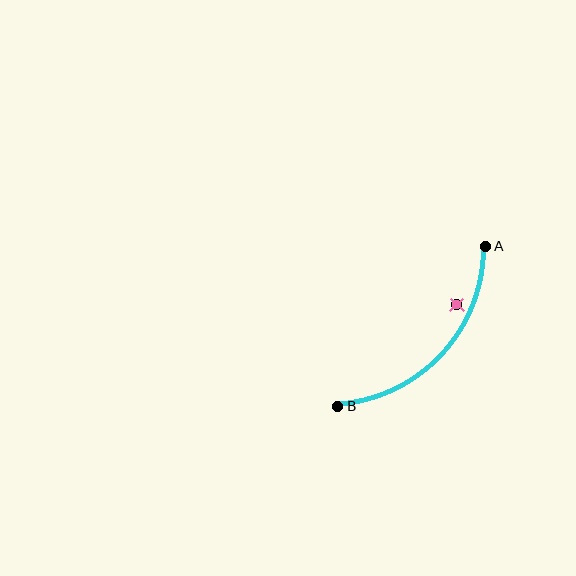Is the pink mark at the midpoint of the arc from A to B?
No — the pink mark does not lie on the arc at all. It sits slightly inside the curve.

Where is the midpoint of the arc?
The arc midpoint is the point on the curve farthest from the straight line joining A and B. It sits below and to the right of that line.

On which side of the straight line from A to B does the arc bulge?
The arc bulges below and to the right of the straight line connecting A and B.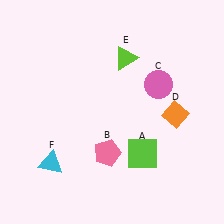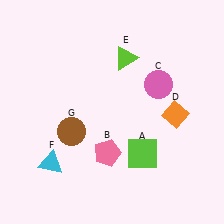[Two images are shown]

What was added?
A brown circle (G) was added in Image 2.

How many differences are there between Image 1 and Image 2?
There is 1 difference between the two images.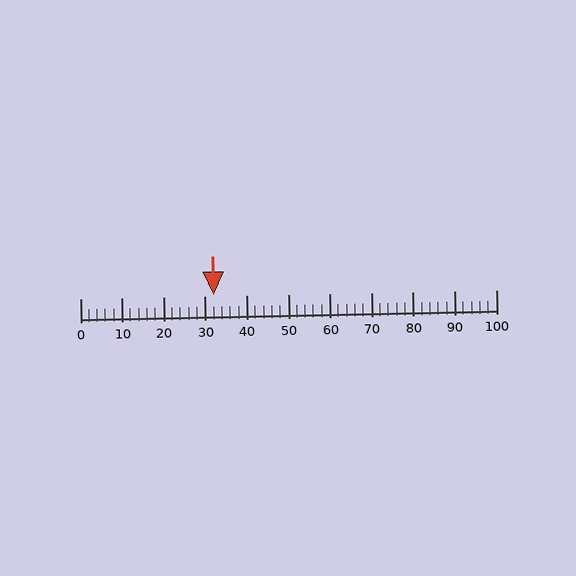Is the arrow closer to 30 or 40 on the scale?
The arrow is closer to 30.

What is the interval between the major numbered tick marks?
The major tick marks are spaced 10 units apart.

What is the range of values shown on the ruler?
The ruler shows values from 0 to 100.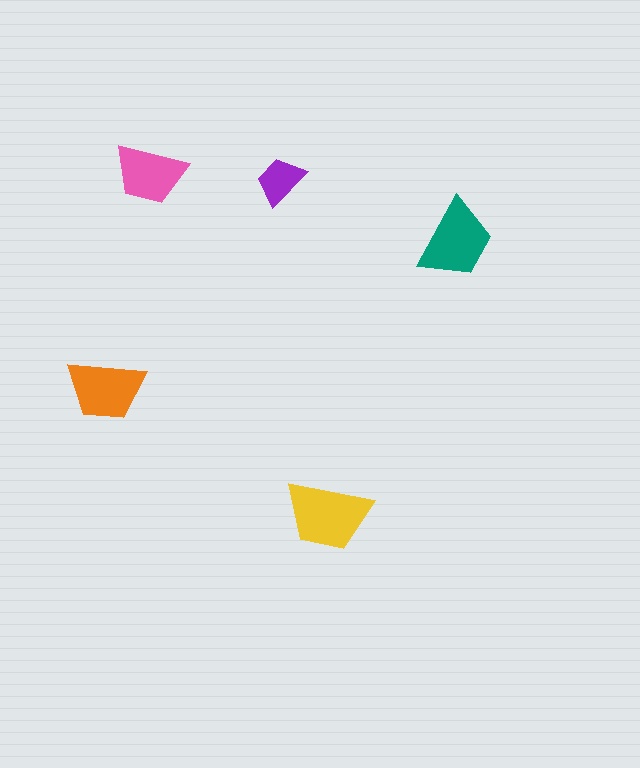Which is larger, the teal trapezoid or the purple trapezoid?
The teal one.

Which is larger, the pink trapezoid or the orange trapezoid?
The orange one.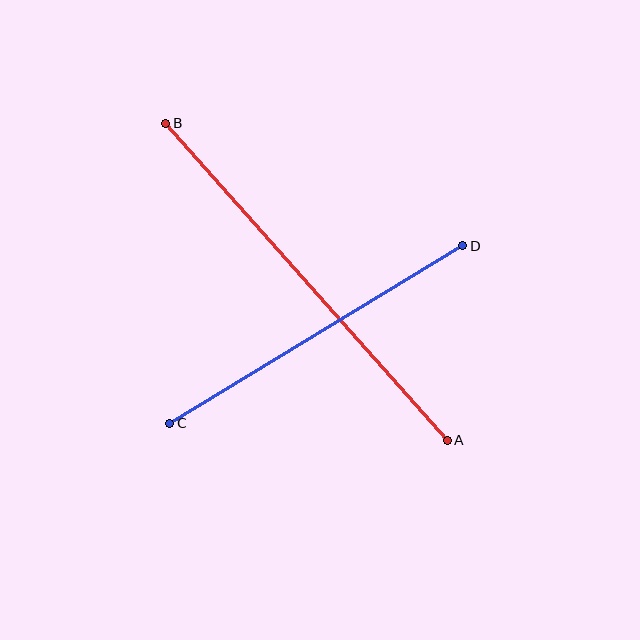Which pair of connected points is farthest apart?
Points A and B are farthest apart.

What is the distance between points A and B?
The distance is approximately 424 pixels.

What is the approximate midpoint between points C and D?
The midpoint is at approximately (316, 334) pixels.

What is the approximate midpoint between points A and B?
The midpoint is at approximately (307, 282) pixels.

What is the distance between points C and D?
The distance is approximately 343 pixels.